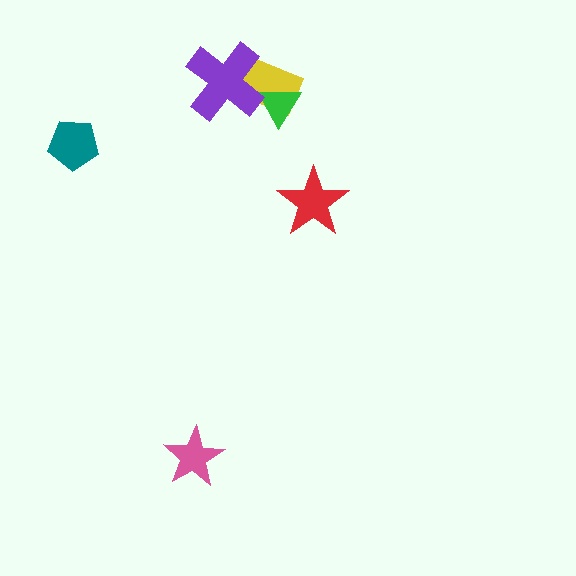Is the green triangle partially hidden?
Yes, it is partially covered by another shape.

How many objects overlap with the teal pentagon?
0 objects overlap with the teal pentagon.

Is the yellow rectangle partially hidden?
Yes, it is partially covered by another shape.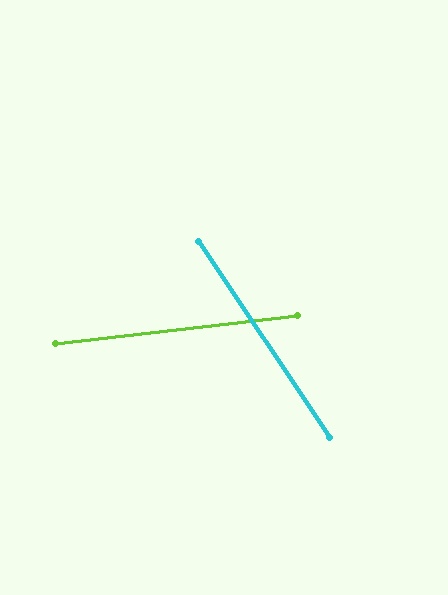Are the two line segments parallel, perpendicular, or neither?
Neither parallel nor perpendicular — they differ by about 63°.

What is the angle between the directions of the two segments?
Approximately 63 degrees.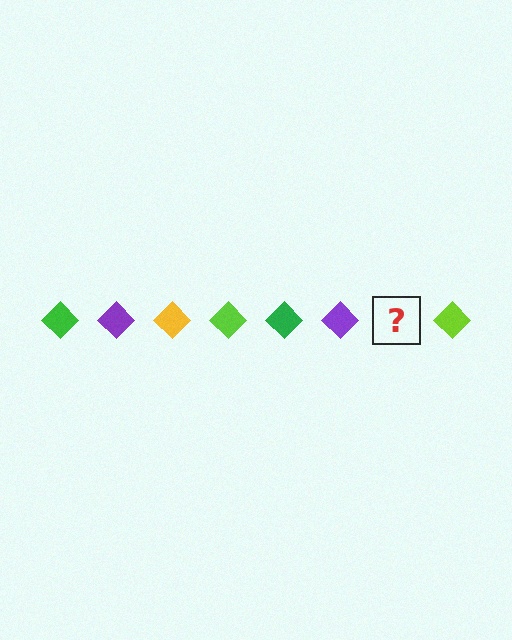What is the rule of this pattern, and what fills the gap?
The rule is that the pattern cycles through green, purple, yellow, lime diamonds. The gap should be filled with a yellow diamond.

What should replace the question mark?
The question mark should be replaced with a yellow diamond.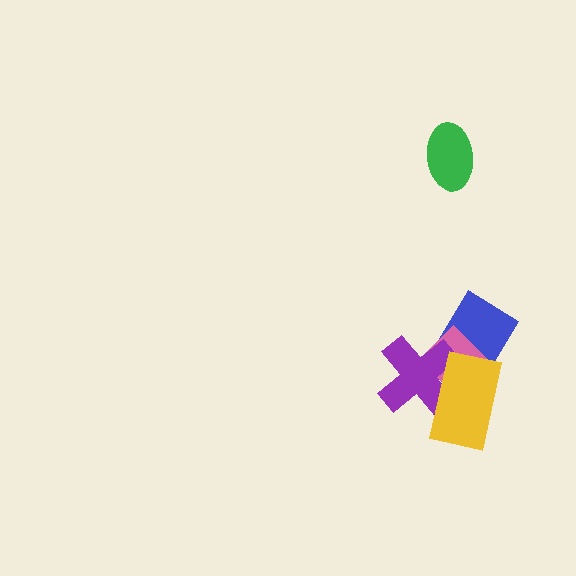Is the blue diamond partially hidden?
Yes, it is partially covered by another shape.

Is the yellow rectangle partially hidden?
No, no other shape covers it.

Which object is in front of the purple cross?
The yellow rectangle is in front of the purple cross.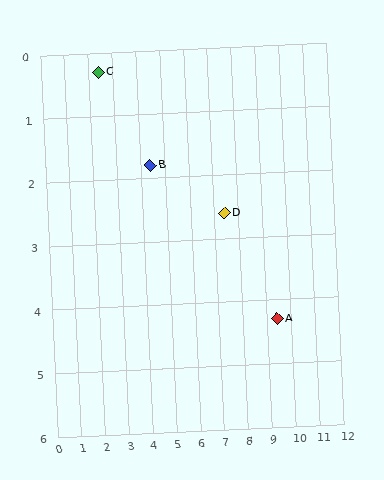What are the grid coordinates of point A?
Point A is at approximately (9.4, 4.3).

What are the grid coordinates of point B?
Point B is at approximately (4.4, 1.8).